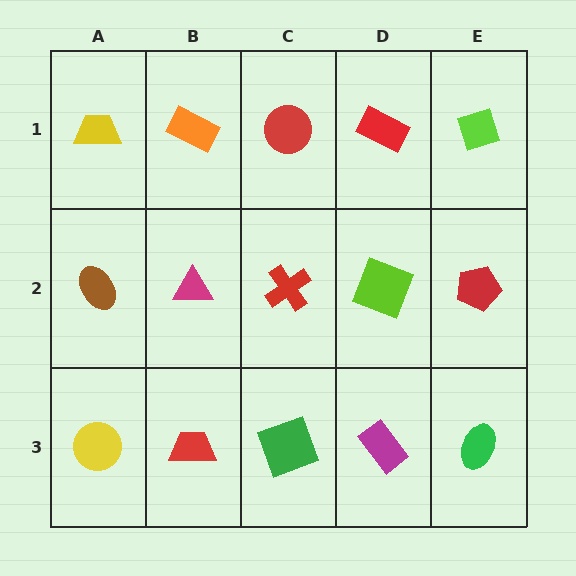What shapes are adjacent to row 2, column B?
An orange rectangle (row 1, column B), a red trapezoid (row 3, column B), a brown ellipse (row 2, column A), a red cross (row 2, column C).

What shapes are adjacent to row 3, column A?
A brown ellipse (row 2, column A), a red trapezoid (row 3, column B).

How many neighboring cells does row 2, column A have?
3.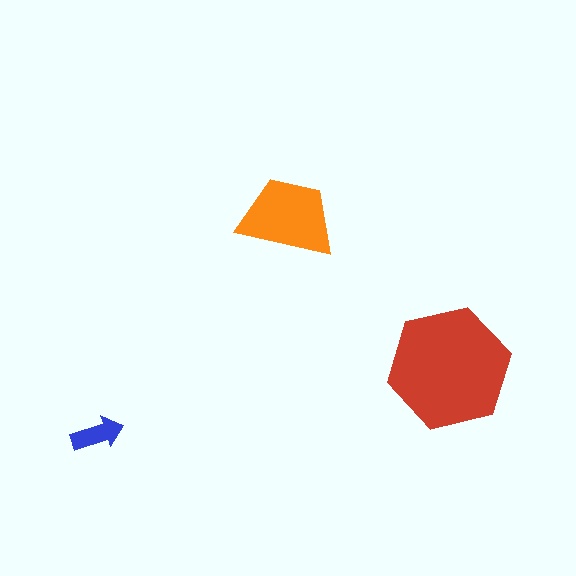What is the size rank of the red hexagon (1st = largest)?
1st.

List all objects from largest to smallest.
The red hexagon, the orange trapezoid, the blue arrow.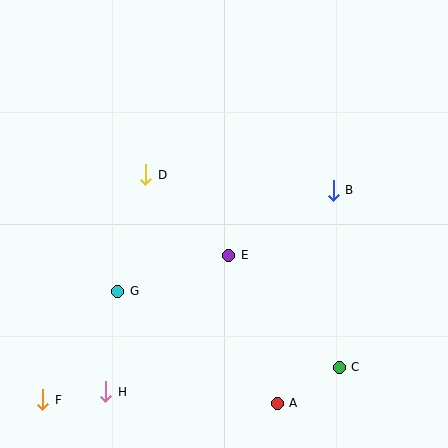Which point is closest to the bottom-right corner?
Point C is closest to the bottom-right corner.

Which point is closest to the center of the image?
Point E at (229, 255) is closest to the center.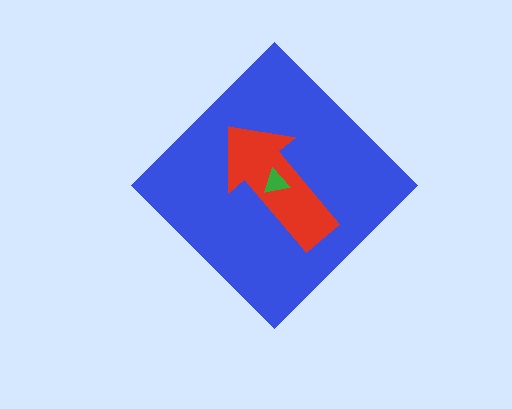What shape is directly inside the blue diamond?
The red arrow.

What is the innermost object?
The green triangle.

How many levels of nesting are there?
3.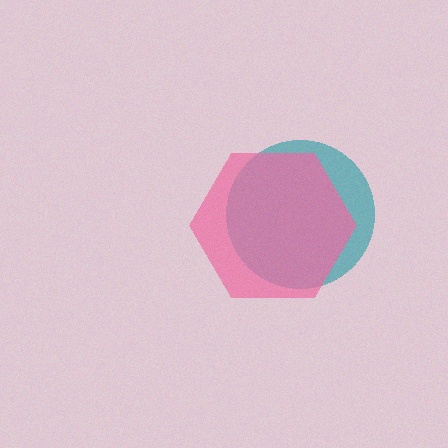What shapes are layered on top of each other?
The layered shapes are: a teal circle, a pink hexagon.